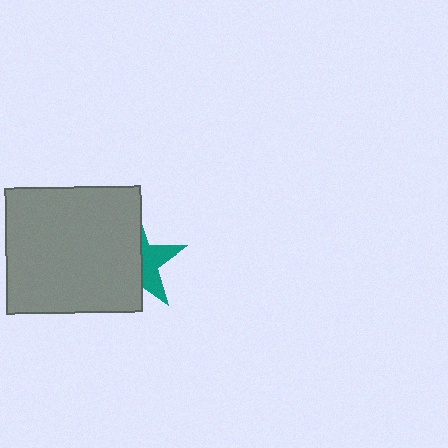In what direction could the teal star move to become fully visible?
The teal star could move right. That would shift it out from behind the gray rectangle entirely.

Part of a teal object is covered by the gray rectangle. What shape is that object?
It is a star.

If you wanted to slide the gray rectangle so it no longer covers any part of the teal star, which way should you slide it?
Slide it left — that is the most direct way to separate the two shapes.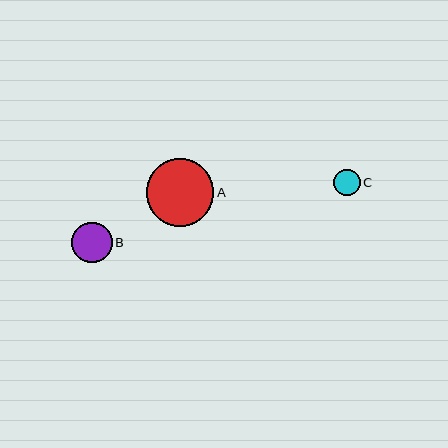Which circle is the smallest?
Circle C is the smallest with a size of approximately 27 pixels.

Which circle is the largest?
Circle A is the largest with a size of approximately 68 pixels.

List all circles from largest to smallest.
From largest to smallest: A, B, C.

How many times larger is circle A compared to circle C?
Circle A is approximately 2.5 times the size of circle C.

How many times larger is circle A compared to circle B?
Circle A is approximately 1.7 times the size of circle B.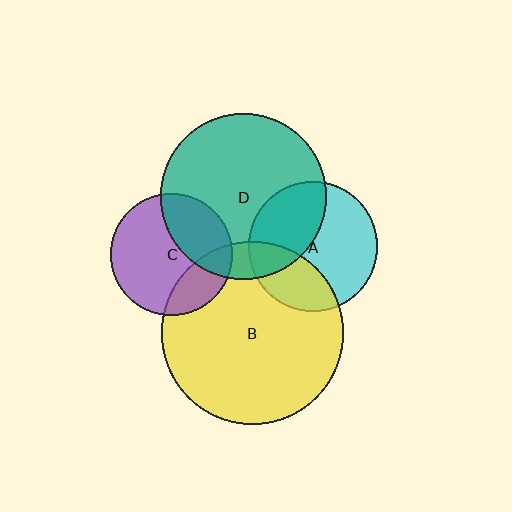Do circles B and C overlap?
Yes.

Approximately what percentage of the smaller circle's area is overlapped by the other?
Approximately 25%.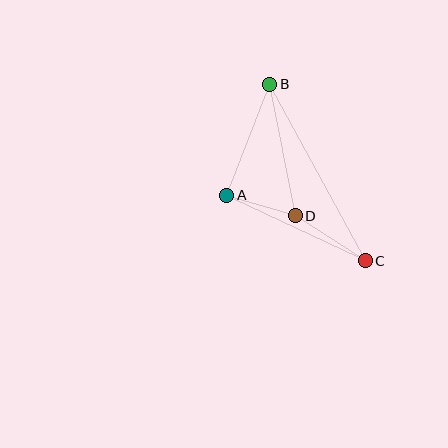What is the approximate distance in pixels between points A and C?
The distance between A and C is approximately 153 pixels.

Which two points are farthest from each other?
Points B and C are farthest from each other.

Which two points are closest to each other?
Points A and D are closest to each other.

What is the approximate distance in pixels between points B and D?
The distance between B and D is approximately 134 pixels.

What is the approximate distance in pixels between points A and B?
The distance between A and B is approximately 119 pixels.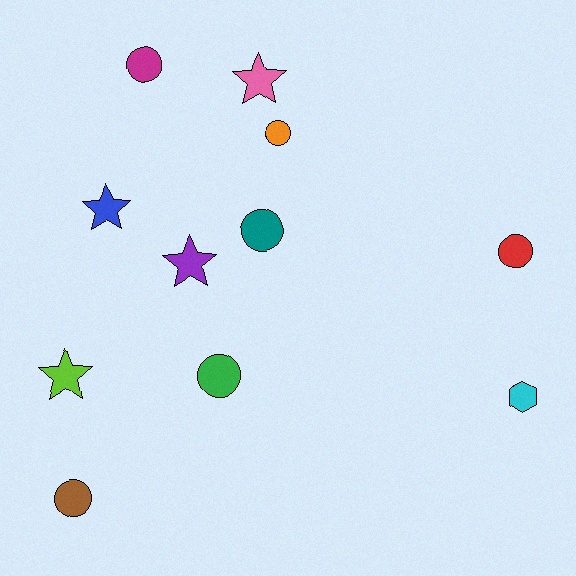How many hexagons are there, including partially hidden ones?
There is 1 hexagon.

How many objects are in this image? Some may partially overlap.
There are 11 objects.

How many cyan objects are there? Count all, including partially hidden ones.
There is 1 cyan object.